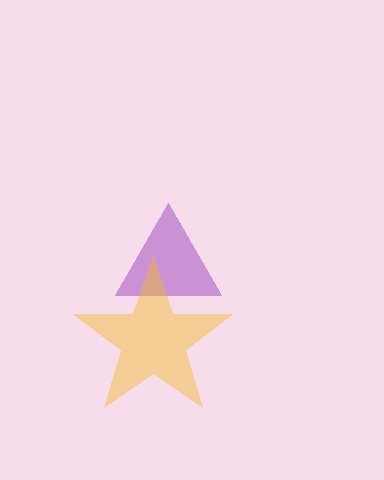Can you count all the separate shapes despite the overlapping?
Yes, there are 2 separate shapes.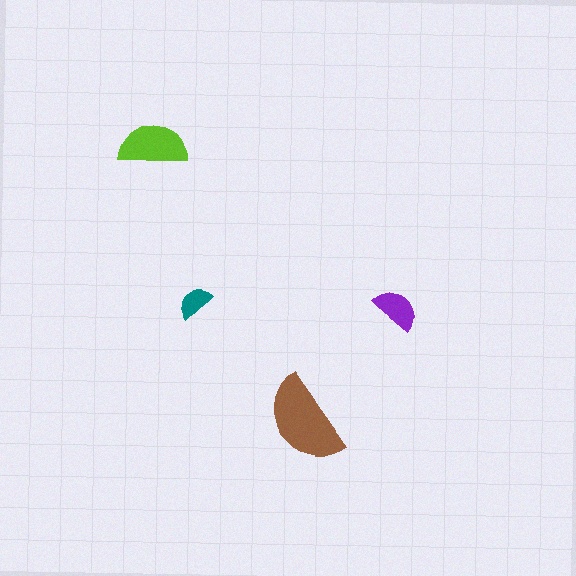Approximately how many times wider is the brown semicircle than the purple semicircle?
About 2 times wider.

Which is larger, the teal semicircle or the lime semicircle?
The lime one.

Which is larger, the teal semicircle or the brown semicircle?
The brown one.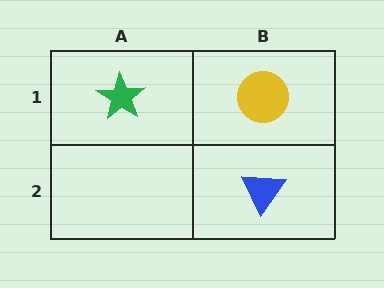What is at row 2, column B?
A blue triangle.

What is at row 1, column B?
A yellow circle.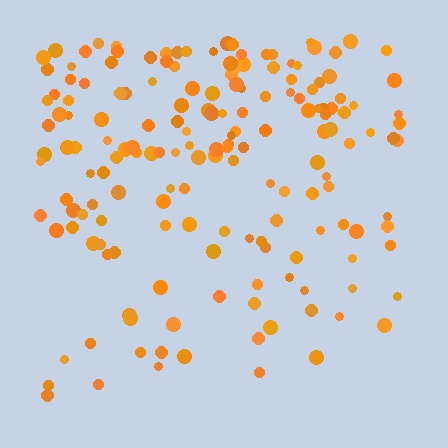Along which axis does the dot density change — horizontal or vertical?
Vertical.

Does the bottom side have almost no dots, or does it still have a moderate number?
Still a moderate number, just noticeably fewer than the top.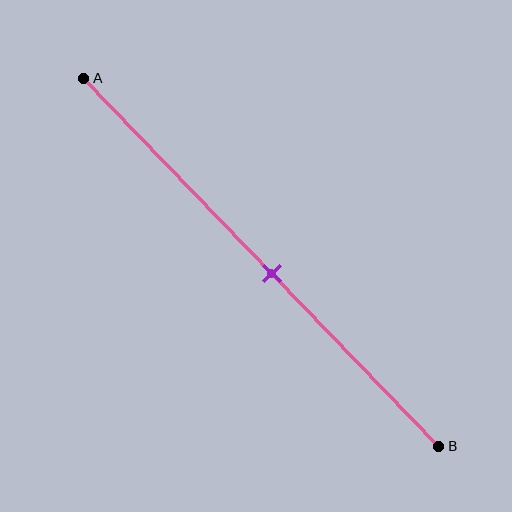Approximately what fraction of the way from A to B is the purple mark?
The purple mark is approximately 55% of the way from A to B.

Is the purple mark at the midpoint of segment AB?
No, the mark is at about 55% from A, not at the 50% midpoint.